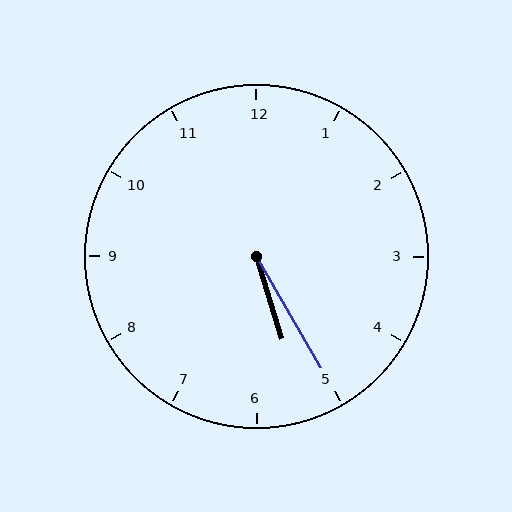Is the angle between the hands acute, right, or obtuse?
It is acute.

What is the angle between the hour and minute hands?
Approximately 12 degrees.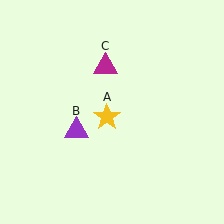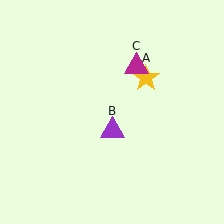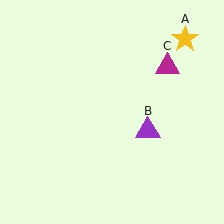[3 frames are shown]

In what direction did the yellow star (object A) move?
The yellow star (object A) moved up and to the right.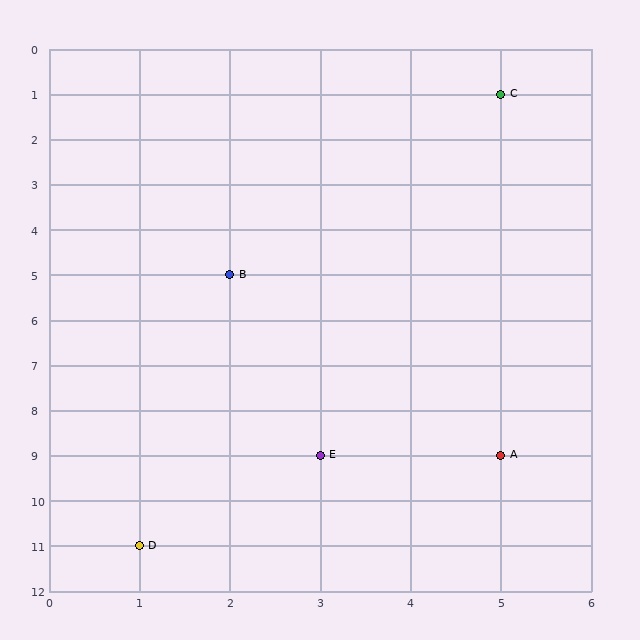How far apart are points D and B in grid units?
Points D and B are 1 column and 6 rows apart (about 6.1 grid units diagonally).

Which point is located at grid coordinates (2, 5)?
Point B is at (2, 5).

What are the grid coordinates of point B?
Point B is at grid coordinates (2, 5).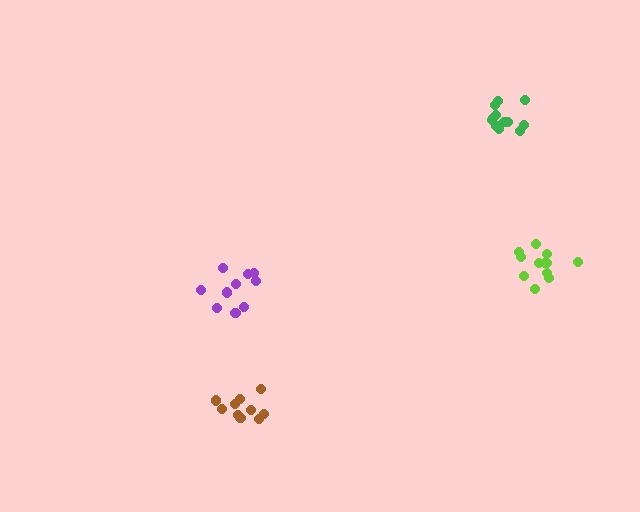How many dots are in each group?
Group 1: 10 dots, Group 2: 12 dots, Group 3: 12 dots, Group 4: 10 dots (44 total).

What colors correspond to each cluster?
The clusters are colored: purple, green, lime, brown.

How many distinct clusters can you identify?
There are 4 distinct clusters.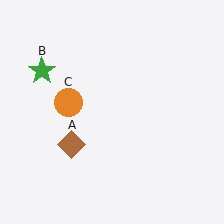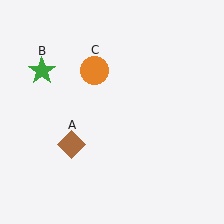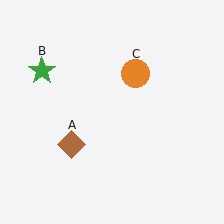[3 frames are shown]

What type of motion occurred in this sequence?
The orange circle (object C) rotated clockwise around the center of the scene.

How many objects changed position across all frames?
1 object changed position: orange circle (object C).